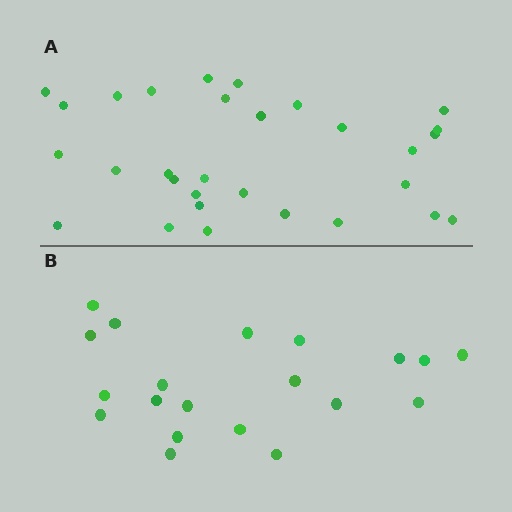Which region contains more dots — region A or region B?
Region A (the top region) has more dots.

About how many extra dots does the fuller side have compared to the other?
Region A has roughly 10 or so more dots than region B.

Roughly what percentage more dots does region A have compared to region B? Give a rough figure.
About 50% more.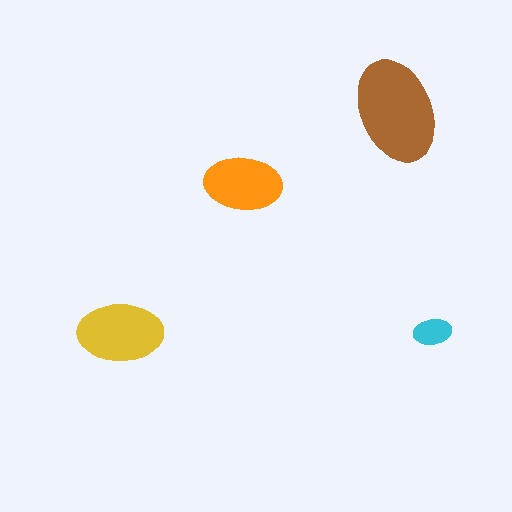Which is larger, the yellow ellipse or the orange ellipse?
The yellow one.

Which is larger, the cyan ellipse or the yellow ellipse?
The yellow one.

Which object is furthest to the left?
The yellow ellipse is leftmost.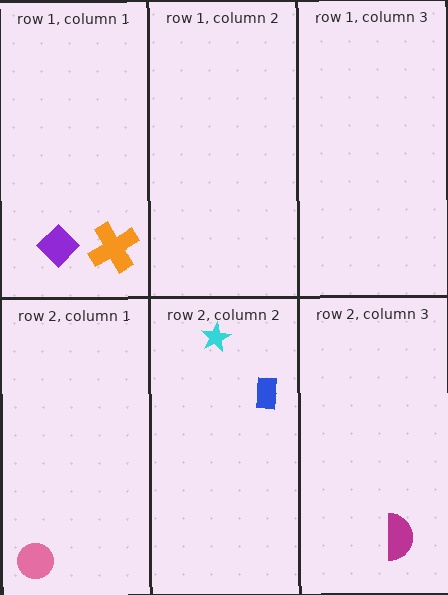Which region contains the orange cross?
The row 1, column 1 region.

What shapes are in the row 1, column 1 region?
The orange cross, the purple diamond.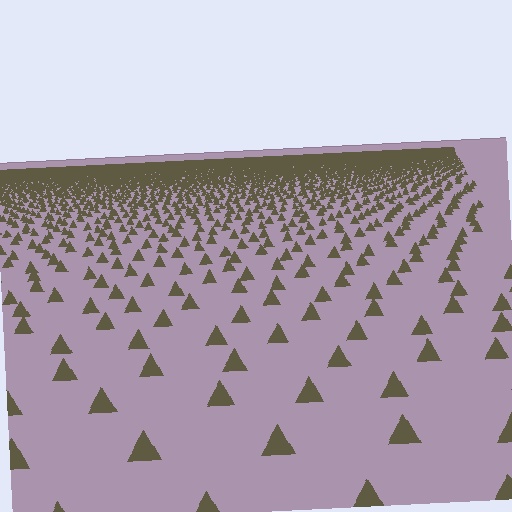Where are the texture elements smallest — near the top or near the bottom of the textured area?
Near the top.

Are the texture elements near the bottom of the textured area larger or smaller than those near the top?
Larger. Near the bottom, elements are closer to the viewer and appear at a bigger on-screen size.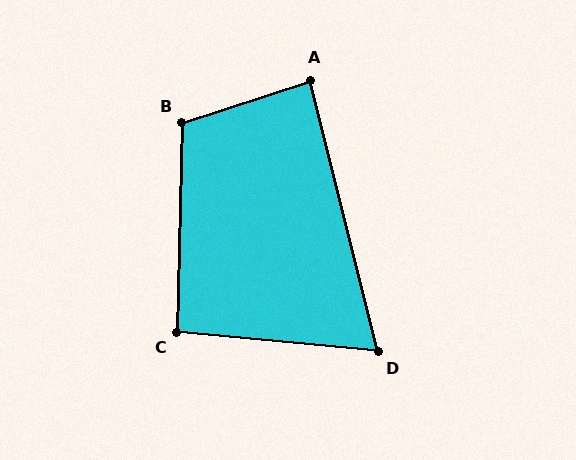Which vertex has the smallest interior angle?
D, at approximately 71 degrees.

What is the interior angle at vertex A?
Approximately 86 degrees (approximately right).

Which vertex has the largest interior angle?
B, at approximately 109 degrees.